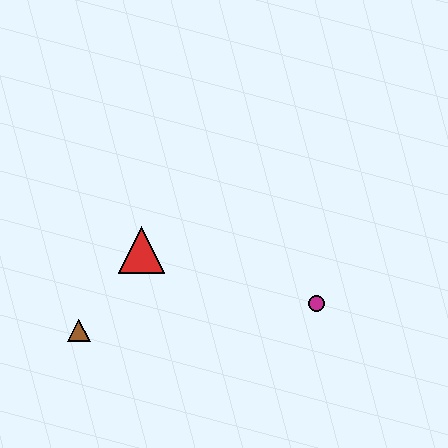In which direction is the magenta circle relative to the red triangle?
The magenta circle is to the right of the red triangle.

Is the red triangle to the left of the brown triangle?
No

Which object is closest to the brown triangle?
The red triangle is closest to the brown triangle.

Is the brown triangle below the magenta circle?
Yes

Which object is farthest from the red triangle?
The magenta circle is farthest from the red triangle.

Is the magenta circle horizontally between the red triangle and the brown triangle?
No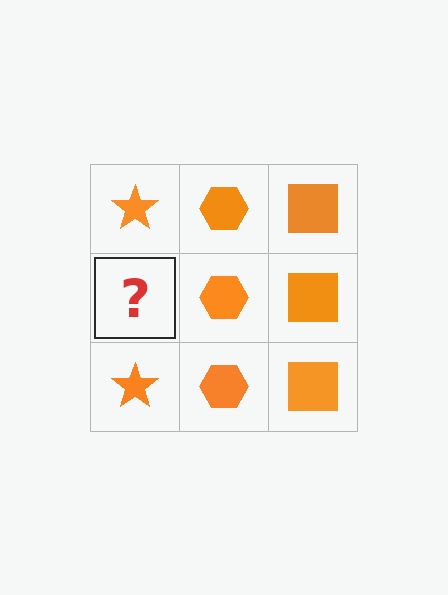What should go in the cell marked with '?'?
The missing cell should contain an orange star.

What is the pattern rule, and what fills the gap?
The rule is that each column has a consistent shape. The gap should be filled with an orange star.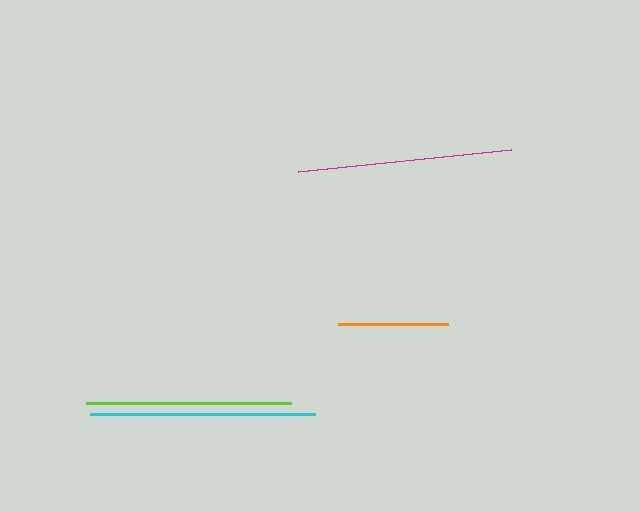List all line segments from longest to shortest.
From longest to shortest: cyan, magenta, lime, orange.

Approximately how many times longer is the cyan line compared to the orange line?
The cyan line is approximately 2.0 times the length of the orange line.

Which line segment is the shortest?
The orange line is the shortest at approximately 110 pixels.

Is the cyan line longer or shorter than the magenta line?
The cyan line is longer than the magenta line.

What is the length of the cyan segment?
The cyan segment is approximately 225 pixels long.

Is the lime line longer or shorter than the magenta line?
The magenta line is longer than the lime line.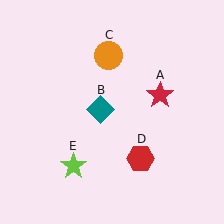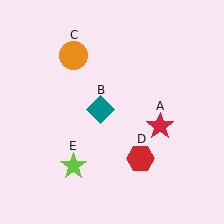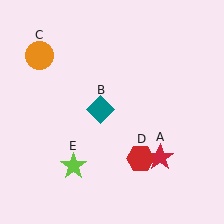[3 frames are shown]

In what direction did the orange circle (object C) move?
The orange circle (object C) moved left.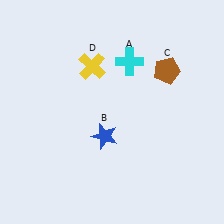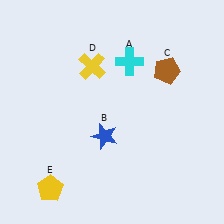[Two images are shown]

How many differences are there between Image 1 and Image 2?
There is 1 difference between the two images.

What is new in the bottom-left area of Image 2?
A yellow pentagon (E) was added in the bottom-left area of Image 2.